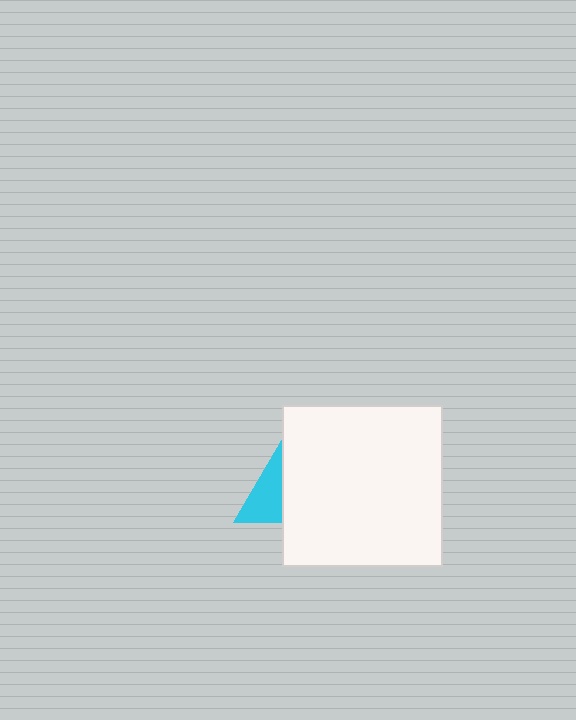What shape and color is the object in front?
The object in front is a white square.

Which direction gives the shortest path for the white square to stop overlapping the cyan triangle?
Moving right gives the shortest separation.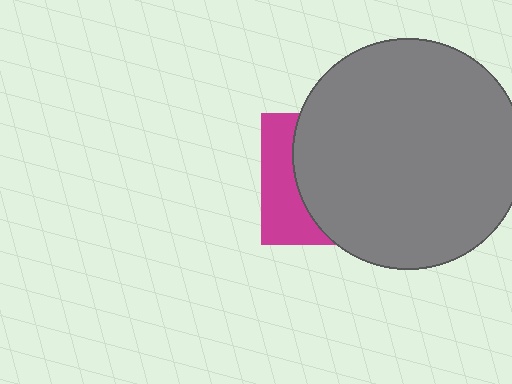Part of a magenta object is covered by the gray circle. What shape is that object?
It is a square.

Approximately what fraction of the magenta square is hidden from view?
Roughly 69% of the magenta square is hidden behind the gray circle.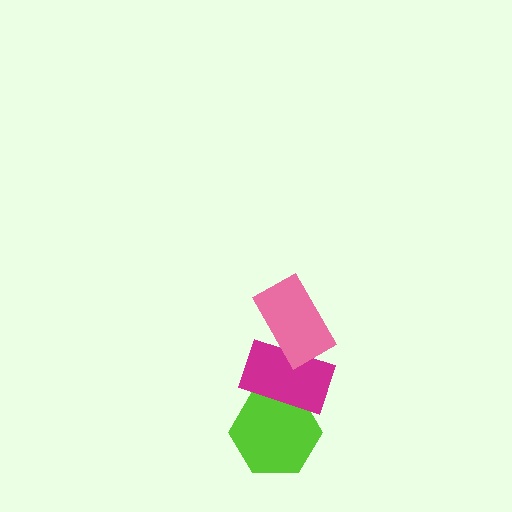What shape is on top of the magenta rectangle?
The pink rectangle is on top of the magenta rectangle.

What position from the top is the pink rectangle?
The pink rectangle is 1st from the top.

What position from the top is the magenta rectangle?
The magenta rectangle is 2nd from the top.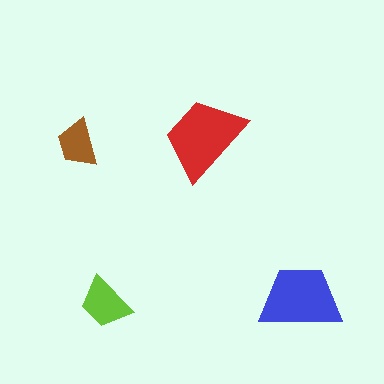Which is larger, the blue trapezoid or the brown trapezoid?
The blue one.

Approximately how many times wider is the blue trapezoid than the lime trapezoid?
About 1.5 times wider.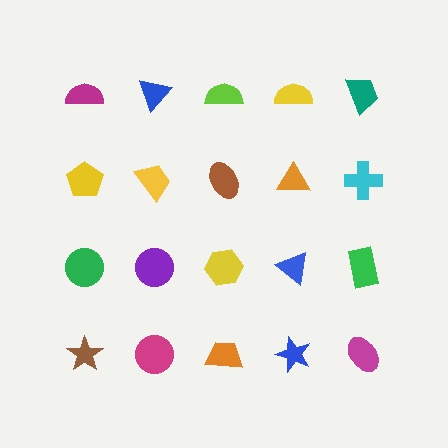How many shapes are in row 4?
5 shapes.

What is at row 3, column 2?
A purple circle.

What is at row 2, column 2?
A yellow trapezoid.